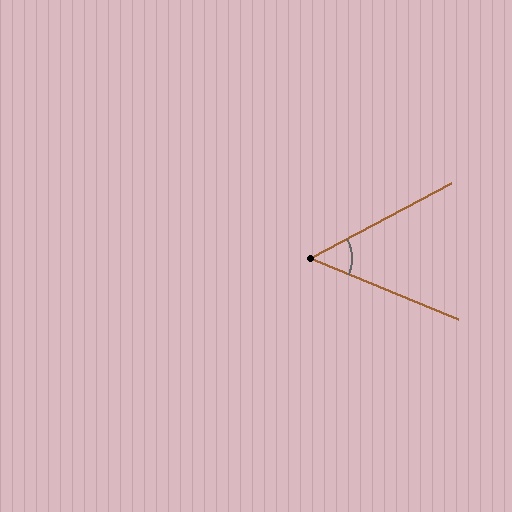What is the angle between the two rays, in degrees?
Approximately 50 degrees.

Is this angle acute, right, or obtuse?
It is acute.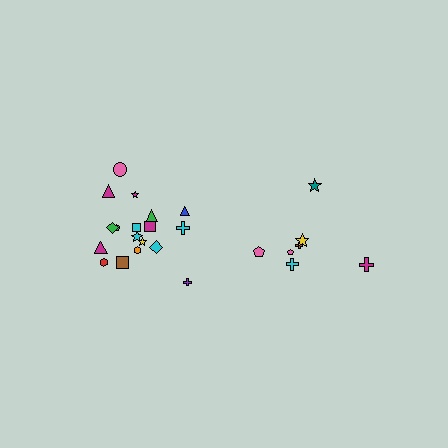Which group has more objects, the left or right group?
The left group.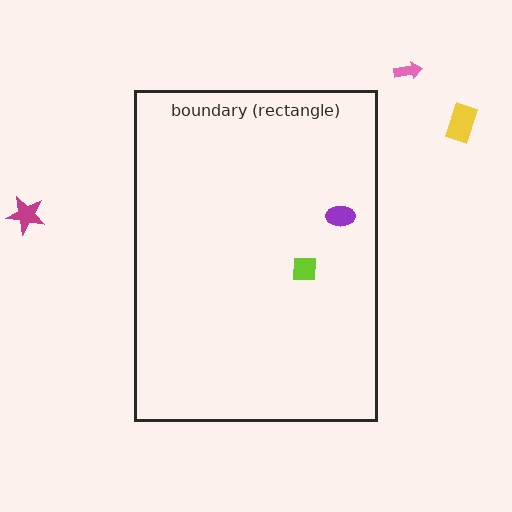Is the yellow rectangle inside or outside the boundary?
Outside.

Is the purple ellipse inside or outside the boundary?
Inside.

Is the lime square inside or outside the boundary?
Inside.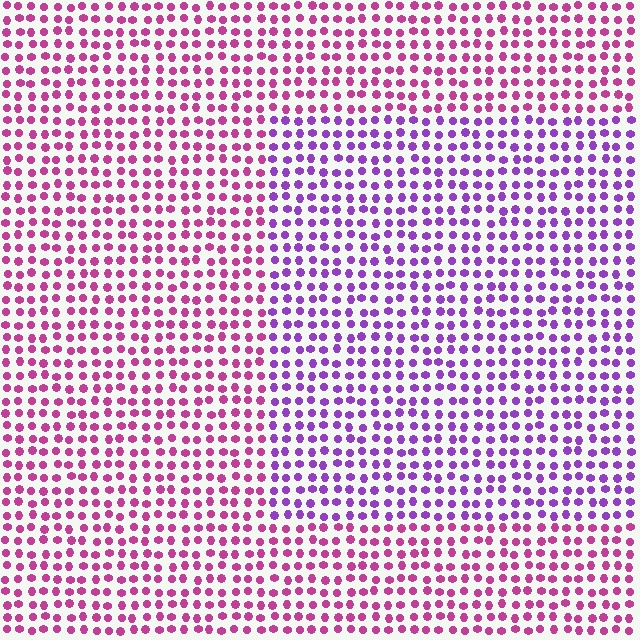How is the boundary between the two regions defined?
The boundary is defined purely by a slight shift in hue (about 40 degrees). Spacing, size, and orientation are identical on both sides.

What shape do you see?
I see a rectangle.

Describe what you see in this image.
The image is filled with small magenta elements in a uniform arrangement. A rectangle-shaped region is visible where the elements are tinted to a slightly different hue, forming a subtle color boundary.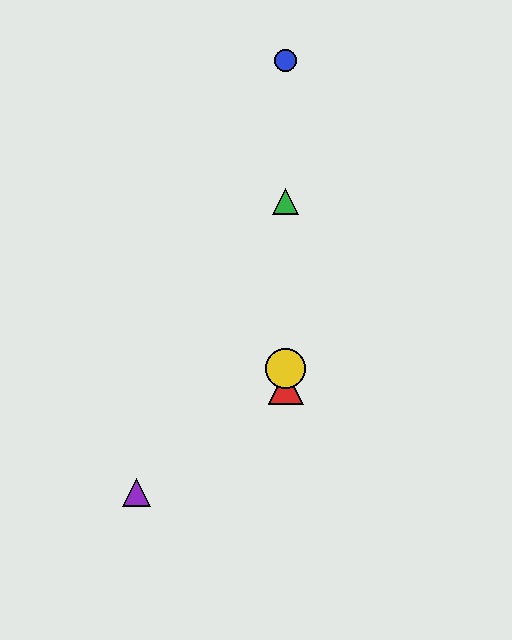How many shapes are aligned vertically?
4 shapes (the red triangle, the blue circle, the green triangle, the yellow circle) are aligned vertically.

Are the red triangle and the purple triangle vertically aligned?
No, the red triangle is at x≈286 and the purple triangle is at x≈136.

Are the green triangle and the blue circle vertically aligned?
Yes, both are at x≈286.